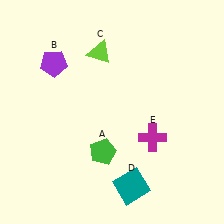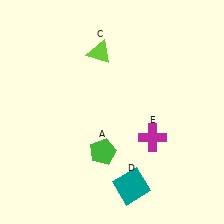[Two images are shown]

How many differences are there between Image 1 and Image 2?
There is 1 difference between the two images.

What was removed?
The purple pentagon (B) was removed in Image 2.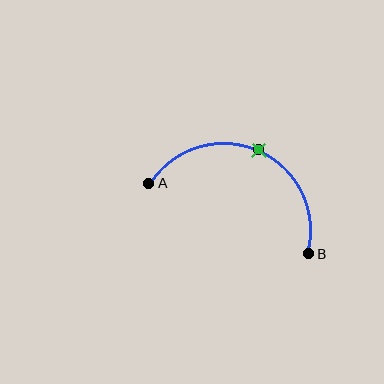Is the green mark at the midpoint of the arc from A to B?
Yes. The green mark lies on the arc at equal arc-length from both A and B — it is the arc midpoint.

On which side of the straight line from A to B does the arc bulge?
The arc bulges above the straight line connecting A and B.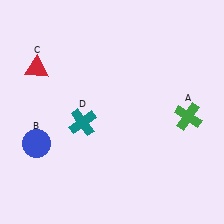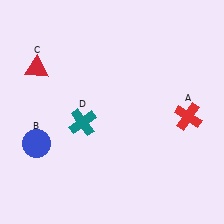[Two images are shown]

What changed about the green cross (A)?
In Image 1, A is green. In Image 2, it changed to red.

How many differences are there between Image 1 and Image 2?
There is 1 difference between the two images.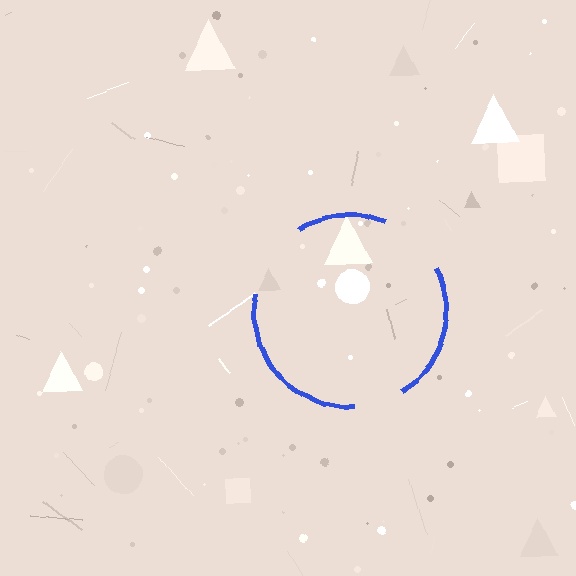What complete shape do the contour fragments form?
The contour fragments form a circle.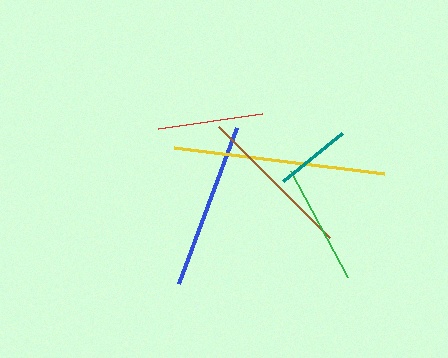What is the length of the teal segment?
The teal segment is approximately 76 pixels long.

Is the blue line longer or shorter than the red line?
The blue line is longer than the red line.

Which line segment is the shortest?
The teal line is the shortest at approximately 76 pixels.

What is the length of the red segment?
The red segment is approximately 105 pixels long.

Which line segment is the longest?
The yellow line is the longest at approximately 212 pixels.